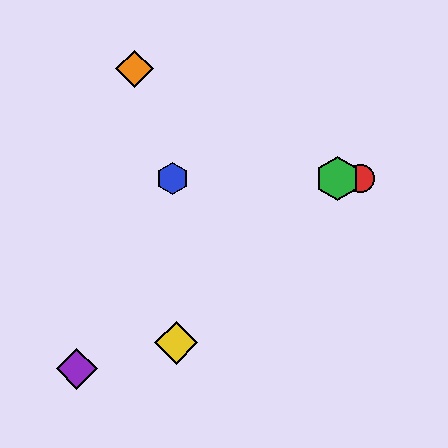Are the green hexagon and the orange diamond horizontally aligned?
No, the green hexagon is at y≈178 and the orange diamond is at y≈69.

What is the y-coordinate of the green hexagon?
The green hexagon is at y≈178.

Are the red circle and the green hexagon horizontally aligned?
Yes, both are at y≈178.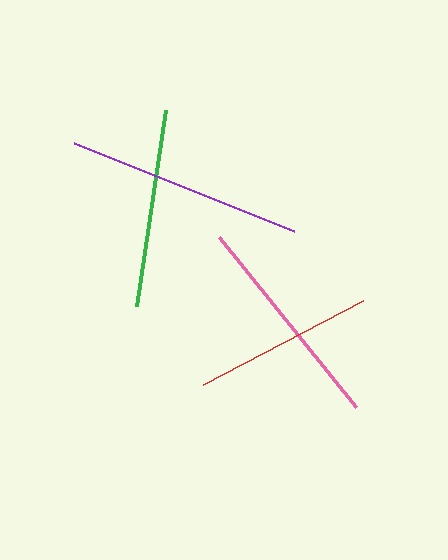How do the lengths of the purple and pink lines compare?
The purple and pink lines are approximately the same length.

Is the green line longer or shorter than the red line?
The green line is longer than the red line.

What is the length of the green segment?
The green segment is approximately 198 pixels long.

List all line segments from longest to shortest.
From longest to shortest: purple, pink, green, red.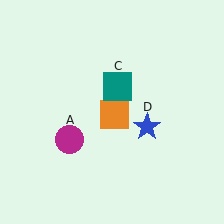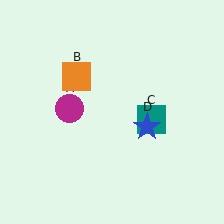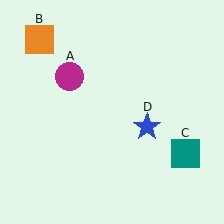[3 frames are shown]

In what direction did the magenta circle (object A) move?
The magenta circle (object A) moved up.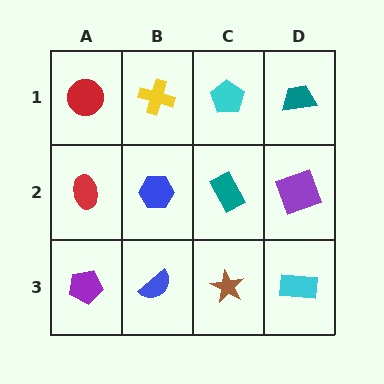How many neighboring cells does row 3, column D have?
2.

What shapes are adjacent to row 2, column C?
A cyan pentagon (row 1, column C), a brown star (row 3, column C), a blue hexagon (row 2, column B), a purple square (row 2, column D).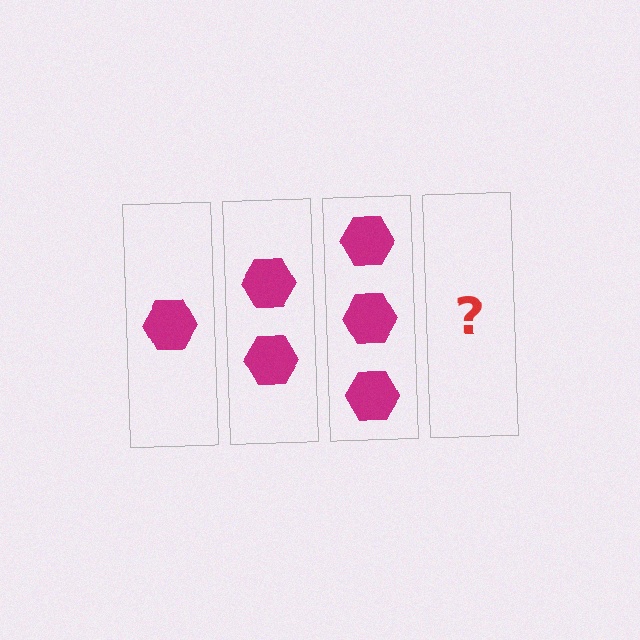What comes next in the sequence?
The next element should be 4 hexagons.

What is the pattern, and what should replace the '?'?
The pattern is that each step adds one more hexagon. The '?' should be 4 hexagons.